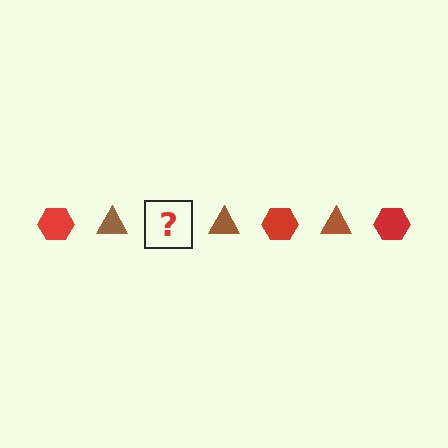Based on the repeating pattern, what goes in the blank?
The blank should be a red hexagon.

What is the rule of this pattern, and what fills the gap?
The rule is that the pattern alternates between red hexagon and brown triangle. The gap should be filled with a red hexagon.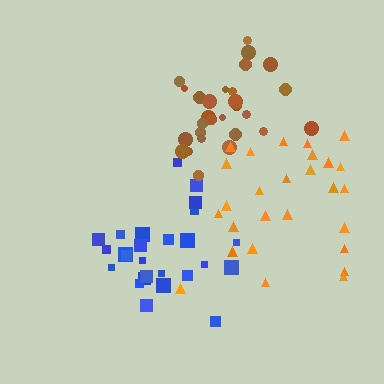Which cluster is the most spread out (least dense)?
Orange.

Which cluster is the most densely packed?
Brown.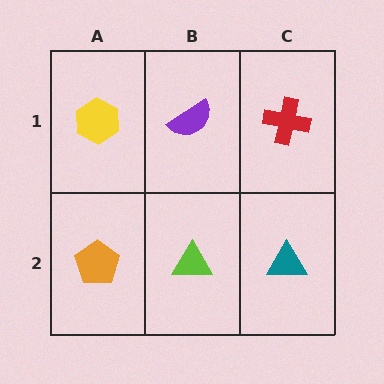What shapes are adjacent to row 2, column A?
A yellow hexagon (row 1, column A), a lime triangle (row 2, column B).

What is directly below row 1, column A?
An orange pentagon.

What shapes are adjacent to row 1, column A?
An orange pentagon (row 2, column A), a purple semicircle (row 1, column B).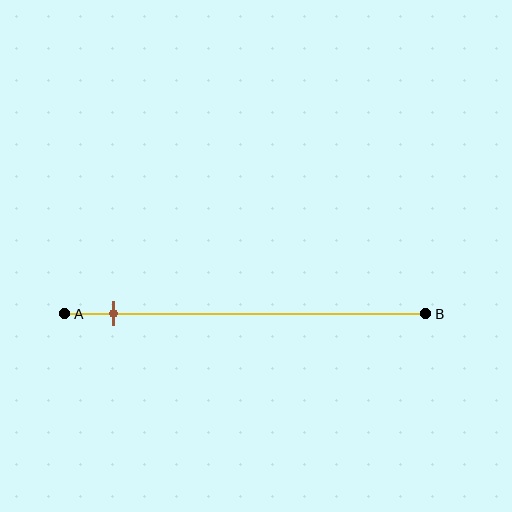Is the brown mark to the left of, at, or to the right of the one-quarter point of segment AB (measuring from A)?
The brown mark is to the left of the one-quarter point of segment AB.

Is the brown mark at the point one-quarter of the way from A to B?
No, the mark is at about 15% from A, not at the 25% one-quarter point.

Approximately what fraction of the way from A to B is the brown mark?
The brown mark is approximately 15% of the way from A to B.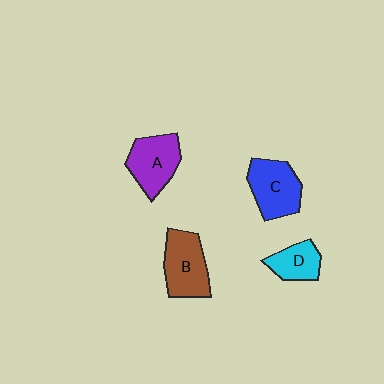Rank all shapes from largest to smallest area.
From largest to smallest: B (brown), C (blue), A (purple), D (cyan).